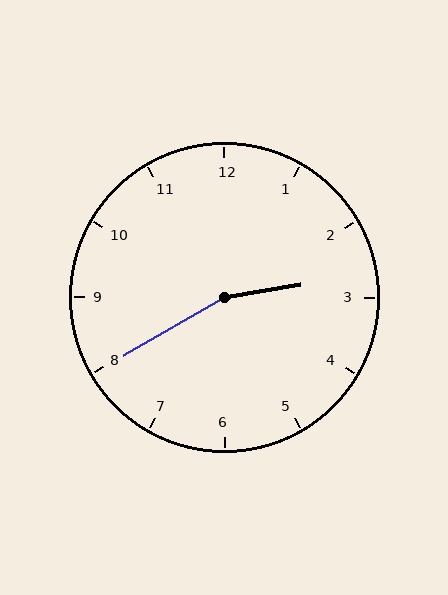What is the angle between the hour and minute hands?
Approximately 160 degrees.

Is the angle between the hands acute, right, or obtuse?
It is obtuse.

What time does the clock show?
2:40.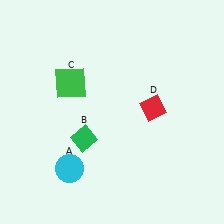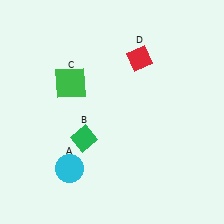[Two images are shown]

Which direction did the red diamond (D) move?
The red diamond (D) moved up.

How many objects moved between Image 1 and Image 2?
1 object moved between the two images.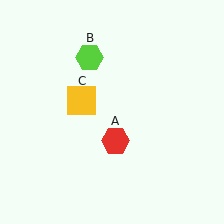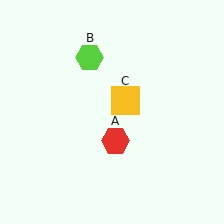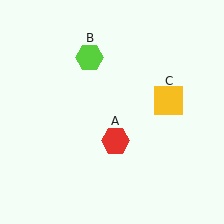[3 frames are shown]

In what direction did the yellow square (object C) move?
The yellow square (object C) moved right.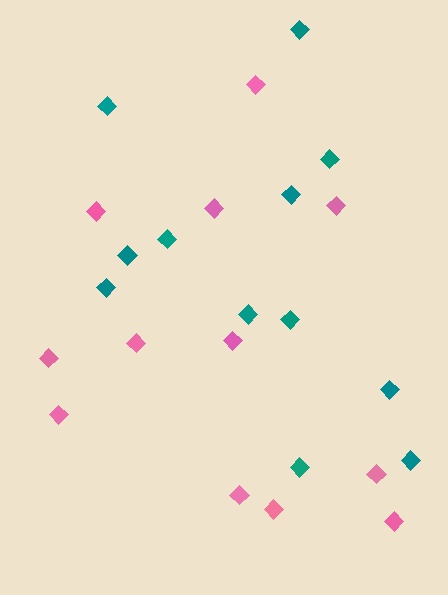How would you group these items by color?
There are 2 groups: one group of pink diamonds (12) and one group of teal diamonds (12).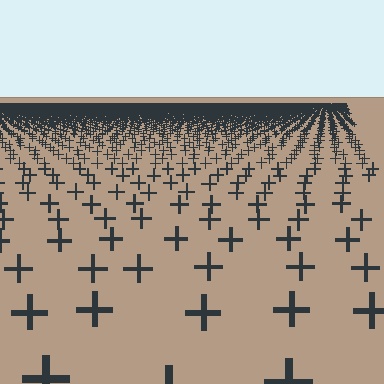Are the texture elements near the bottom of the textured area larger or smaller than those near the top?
Larger. Near the bottom, elements are closer to the viewer and appear at a bigger on-screen size.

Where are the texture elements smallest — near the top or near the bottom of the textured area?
Near the top.